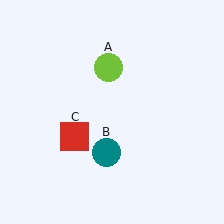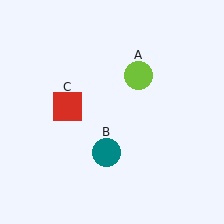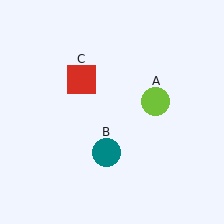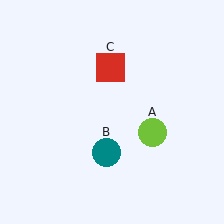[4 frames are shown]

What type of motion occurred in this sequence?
The lime circle (object A), red square (object C) rotated clockwise around the center of the scene.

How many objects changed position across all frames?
2 objects changed position: lime circle (object A), red square (object C).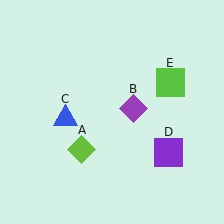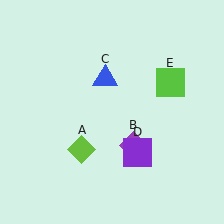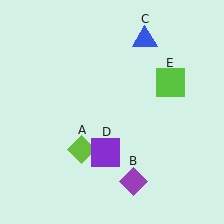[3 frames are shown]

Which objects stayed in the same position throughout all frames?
Lime diamond (object A) and lime square (object E) remained stationary.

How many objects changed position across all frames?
3 objects changed position: purple diamond (object B), blue triangle (object C), purple square (object D).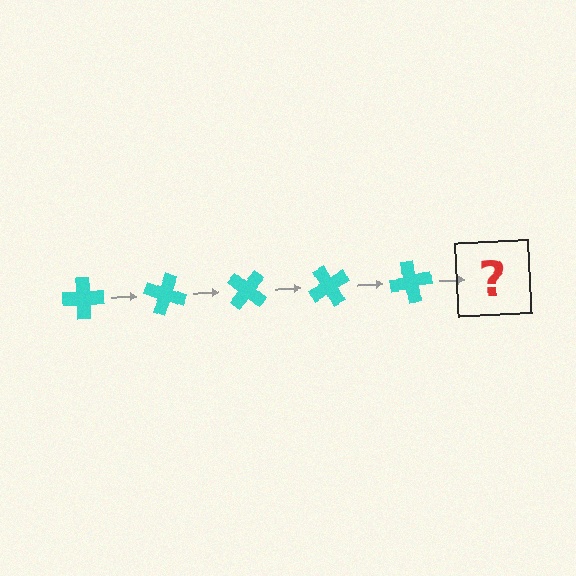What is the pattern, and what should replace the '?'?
The pattern is that the cross rotates 20 degrees each step. The '?' should be a cyan cross rotated 100 degrees.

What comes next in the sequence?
The next element should be a cyan cross rotated 100 degrees.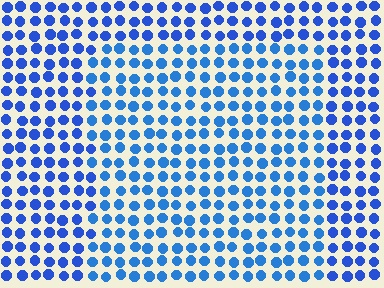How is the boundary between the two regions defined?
The boundary is defined purely by a slight shift in hue (about 15 degrees). Spacing, size, and orientation are identical on both sides.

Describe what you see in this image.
The image is filled with small blue elements in a uniform arrangement. A rectangle-shaped region is visible where the elements are tinted to a slightly different hue, forming a subtle color boundary.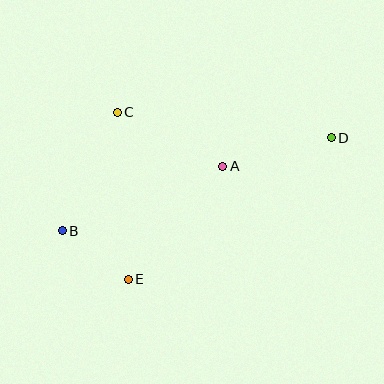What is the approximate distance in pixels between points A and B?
The distance between A and B is approximately 173 pixels.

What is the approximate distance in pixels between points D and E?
The distance between D and E is approximately 248 pixels.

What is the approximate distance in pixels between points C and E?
The distance between C and E is approximately 167 pixels.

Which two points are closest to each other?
Points B and E are closest to each other.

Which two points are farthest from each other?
Points B and D are farthest from each other.